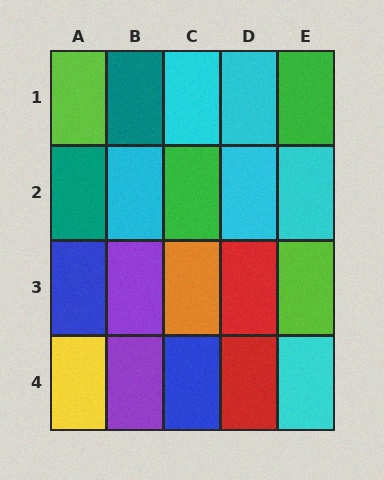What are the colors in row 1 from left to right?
Lime, teal, cyan, cyan, green.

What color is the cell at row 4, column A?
Yellow.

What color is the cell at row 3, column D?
Red.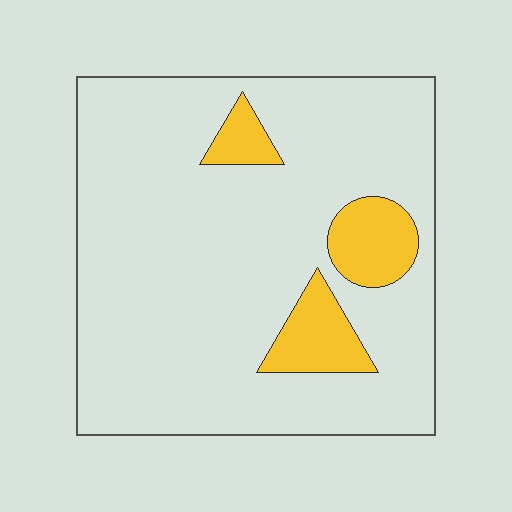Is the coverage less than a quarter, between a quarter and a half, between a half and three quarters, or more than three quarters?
Less than a quarter.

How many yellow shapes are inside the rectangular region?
3.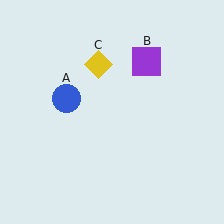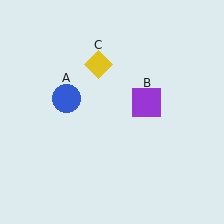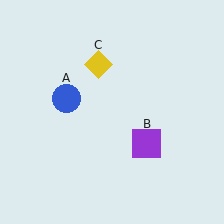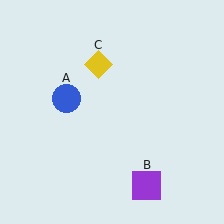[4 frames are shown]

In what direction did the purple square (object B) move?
The purple square (object B) moved down.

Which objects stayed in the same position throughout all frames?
Blue circle (object A) and yellow diamond (object C) remained stationary.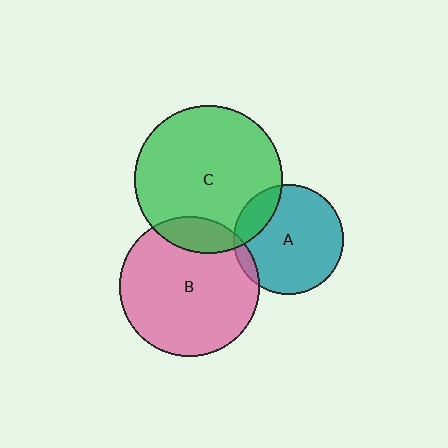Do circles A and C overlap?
Yes.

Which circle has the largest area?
Circle C (green).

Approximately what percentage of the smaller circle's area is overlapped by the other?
Approximately 15%.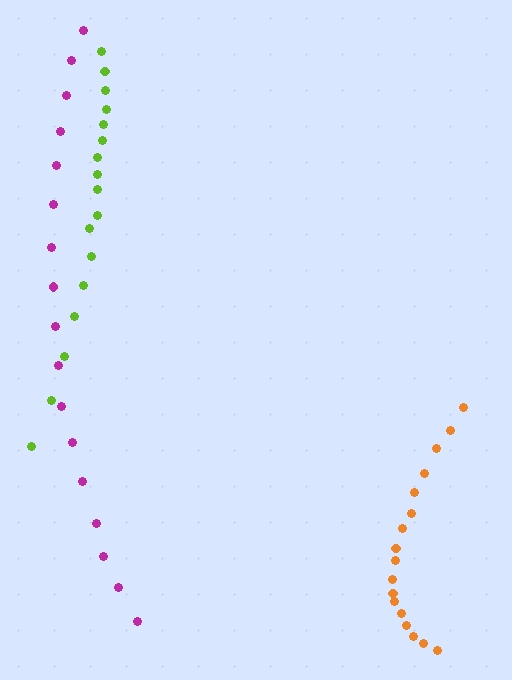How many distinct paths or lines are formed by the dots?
There are 3 distinct paths.